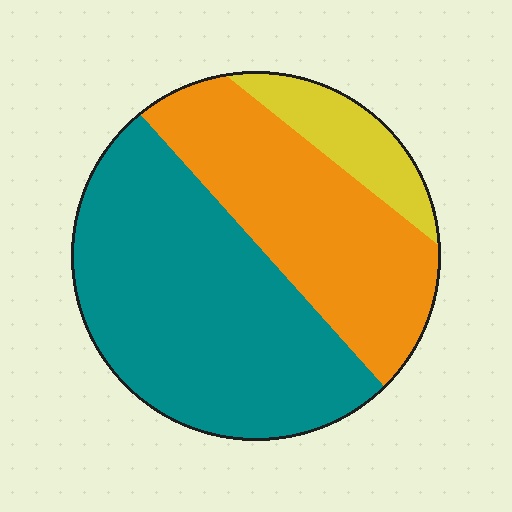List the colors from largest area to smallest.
From largest to smallest: teal, orange, yellow.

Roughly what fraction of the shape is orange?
Orange takes up between a third and a half of the shape.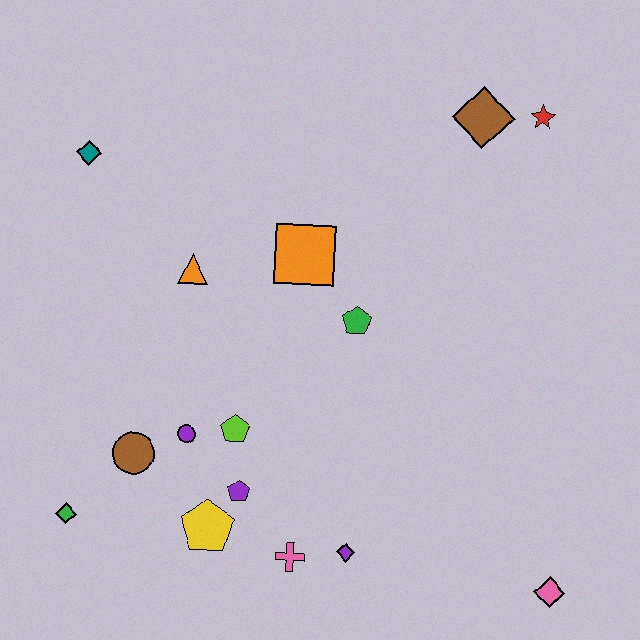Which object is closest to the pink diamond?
The purple diamond is closest to the pink diamond.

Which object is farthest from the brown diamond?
The green diamond is farthest from the brown diamond.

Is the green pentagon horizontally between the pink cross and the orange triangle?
No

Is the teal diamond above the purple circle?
Yes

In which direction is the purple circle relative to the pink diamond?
The purple circle is to the left of the pink diamond.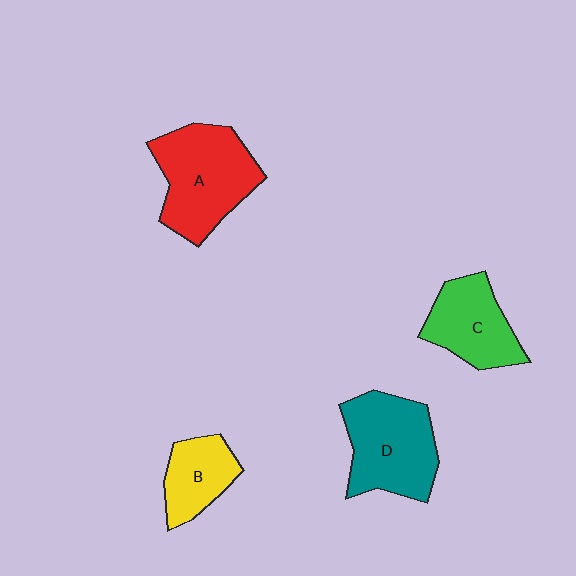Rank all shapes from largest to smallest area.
From largest to smallest: A (red), D (teal), C (green), B (yellow).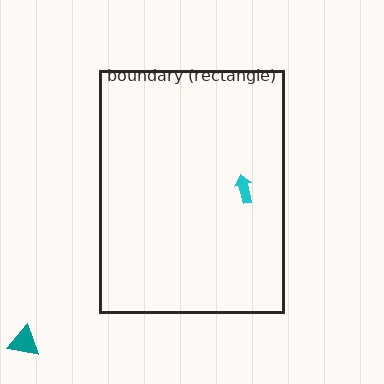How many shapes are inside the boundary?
1 inside, 1 outside.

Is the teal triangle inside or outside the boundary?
Outside.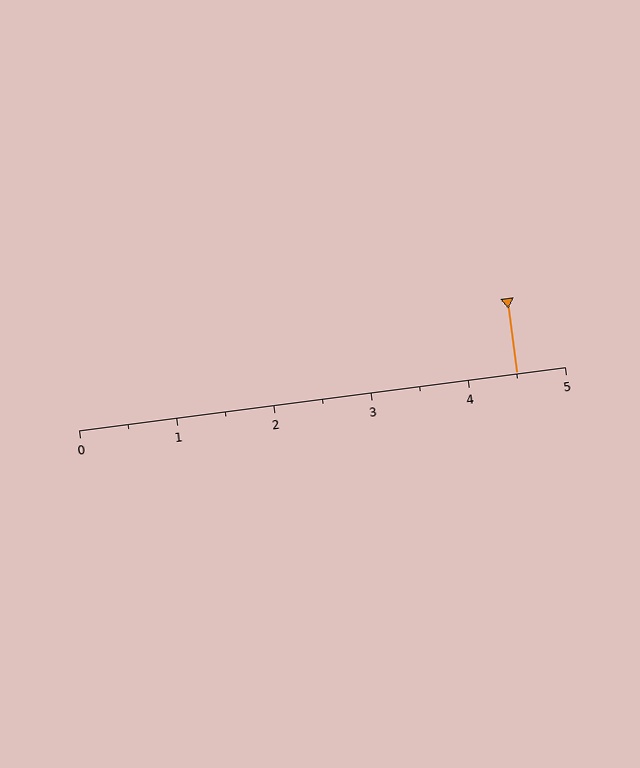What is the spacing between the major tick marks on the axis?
The major ticks are spaced 1 apart.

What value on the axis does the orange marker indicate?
The marker indicates approximately 4.5.